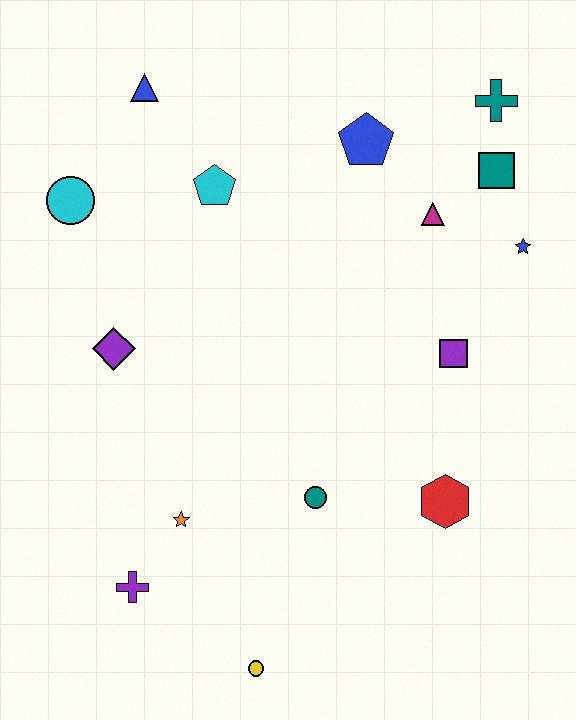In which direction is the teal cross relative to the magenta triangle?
The teal cross is above the magenta triangle.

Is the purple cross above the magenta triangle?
No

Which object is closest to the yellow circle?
The purple cross is closest to the yellow circle.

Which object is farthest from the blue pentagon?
The yellow circle is farthest from the blue pentagon.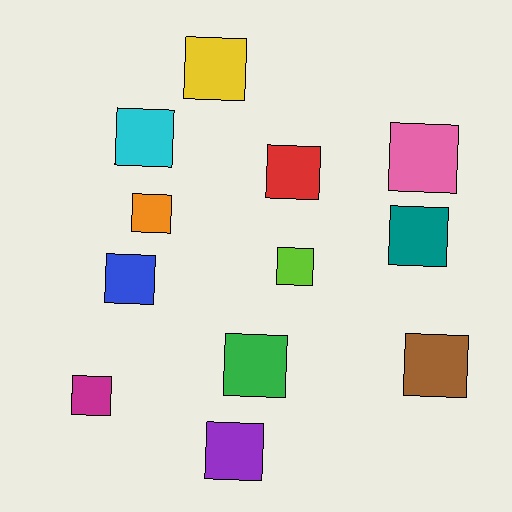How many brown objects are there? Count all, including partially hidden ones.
There is 1 brown object.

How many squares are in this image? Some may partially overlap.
There are 12 squares.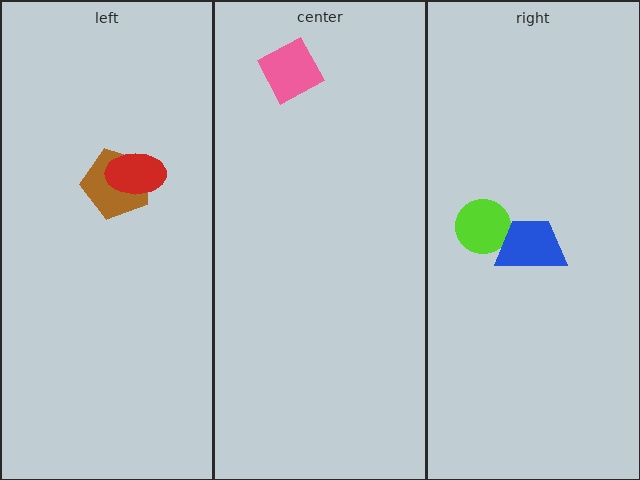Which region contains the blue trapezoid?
The right region.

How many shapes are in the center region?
1.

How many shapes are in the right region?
2.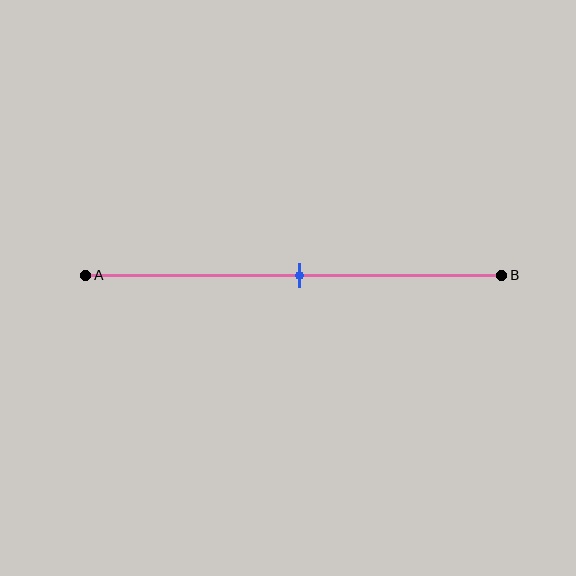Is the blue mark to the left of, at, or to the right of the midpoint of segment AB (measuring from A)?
The blue mark is approximately at the midpoint of segment AB.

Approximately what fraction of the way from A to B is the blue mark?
The blue mark is approximately 50% of the way from A to B.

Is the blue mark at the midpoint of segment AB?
Yes, the mark is approximately at the midpoint.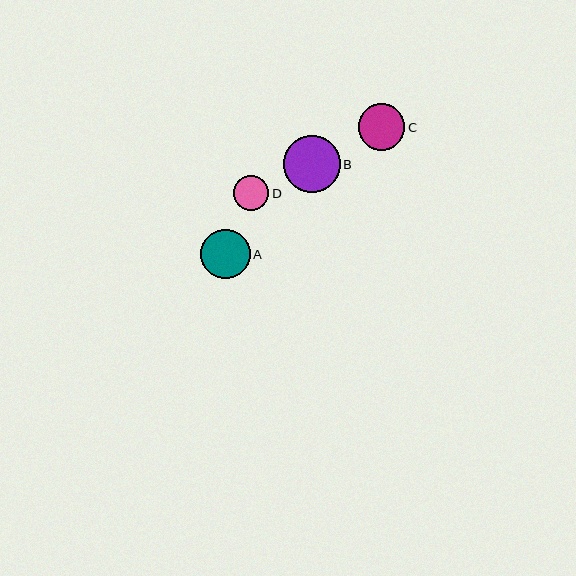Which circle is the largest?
Circle B is the largest with a size of approximately 57 pixels.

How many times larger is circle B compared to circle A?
Circle B is approximately 1.1 times the size of circle A.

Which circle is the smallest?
Circle D is the smallest with a size of approximately 35 pixels.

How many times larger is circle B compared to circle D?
Circle B is approximately 1.6 times the size of circle D.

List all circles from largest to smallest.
From largest to smallest: B, A, C, D.